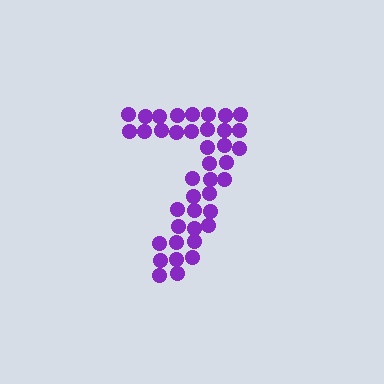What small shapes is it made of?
It is made of small circles.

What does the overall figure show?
The overall figure shows the digit 7.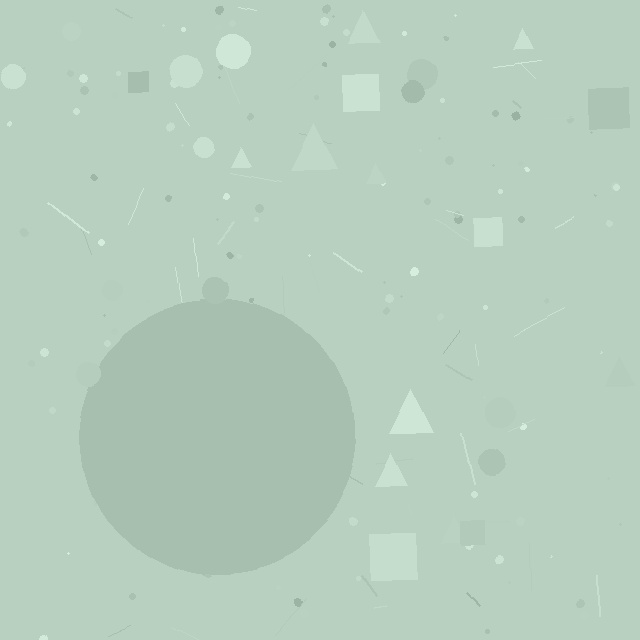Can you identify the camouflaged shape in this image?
The camouflaged shape is a circle.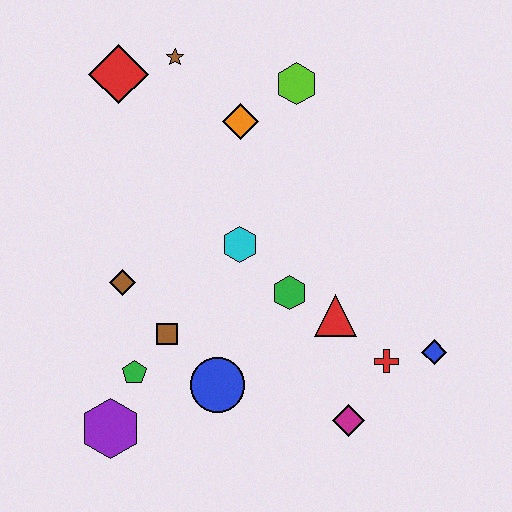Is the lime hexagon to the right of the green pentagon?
Yes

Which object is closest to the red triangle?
The green hexagon is closest to the red triangle.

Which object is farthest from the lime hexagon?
The purple hexagon is farthest from the lime hexagon.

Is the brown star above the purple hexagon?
Yes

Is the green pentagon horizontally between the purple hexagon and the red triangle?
Yes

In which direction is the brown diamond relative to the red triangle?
The brown diamond is to the left of the red triangle.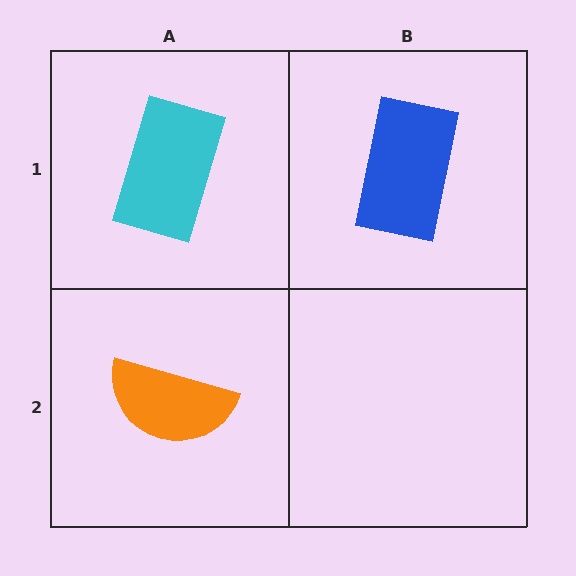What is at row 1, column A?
A cyan rectangle.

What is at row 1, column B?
A blue rectangle.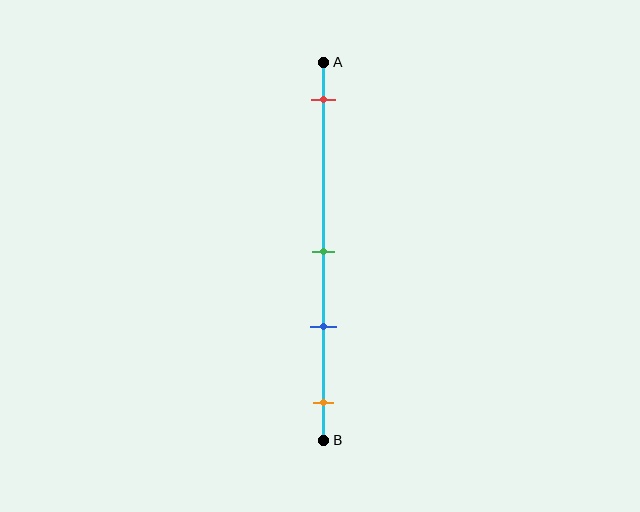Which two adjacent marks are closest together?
The green and blue marks are the closest adjacent pair.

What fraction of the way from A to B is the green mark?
The green mark is approximately 50% (0.5) of the way from A to B.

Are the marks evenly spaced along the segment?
No, the marks are not evenly spaced.